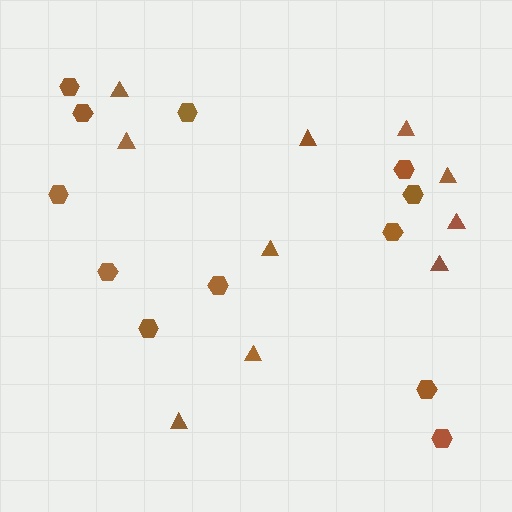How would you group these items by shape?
There are 2 groups: one group of hexagons (12) and one group of triangles (10).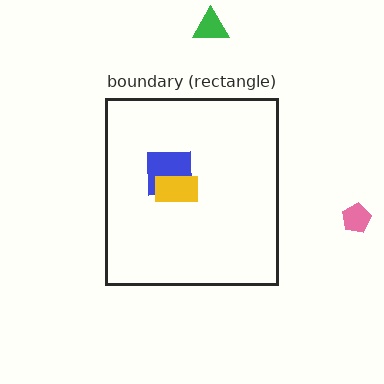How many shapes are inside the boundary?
2 inside, 2 outside.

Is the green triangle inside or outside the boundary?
Outside.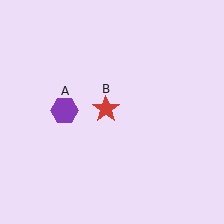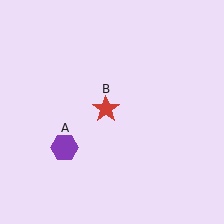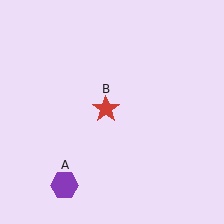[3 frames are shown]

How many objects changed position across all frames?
1 object changed position: purple hexagon (object A).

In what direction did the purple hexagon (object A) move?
The purple hexagon (object A) moved down.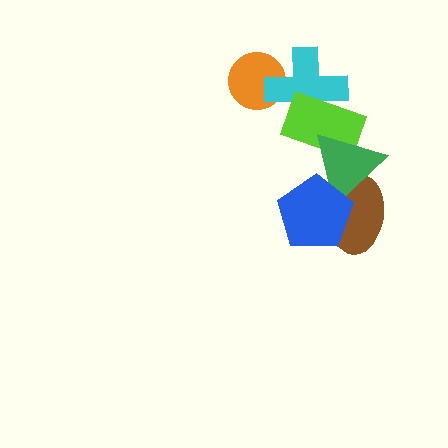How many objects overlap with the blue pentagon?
2 objects overlap with the blue pentagon.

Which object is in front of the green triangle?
The blue pentagon is in front of the green triangle.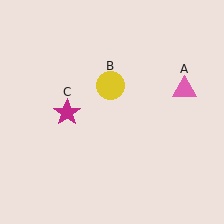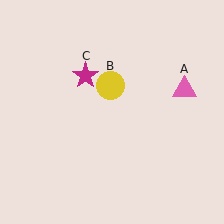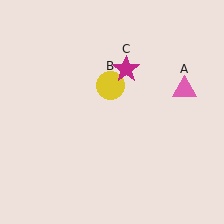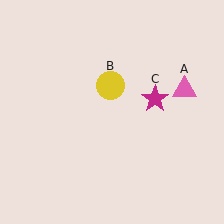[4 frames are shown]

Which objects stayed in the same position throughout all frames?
Pink triangle (object A) and yellow circle (object B) remained stationary.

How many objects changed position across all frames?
1 object changed position: magenta star (object C).